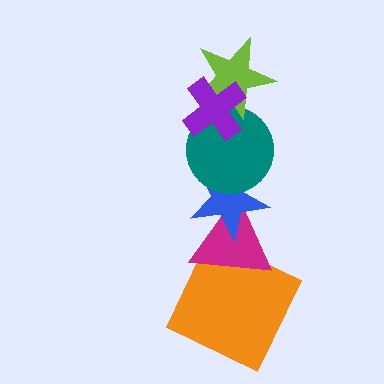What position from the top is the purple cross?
The purple cross is 1st from the top.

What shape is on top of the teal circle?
The lime star is on top of the teal circle.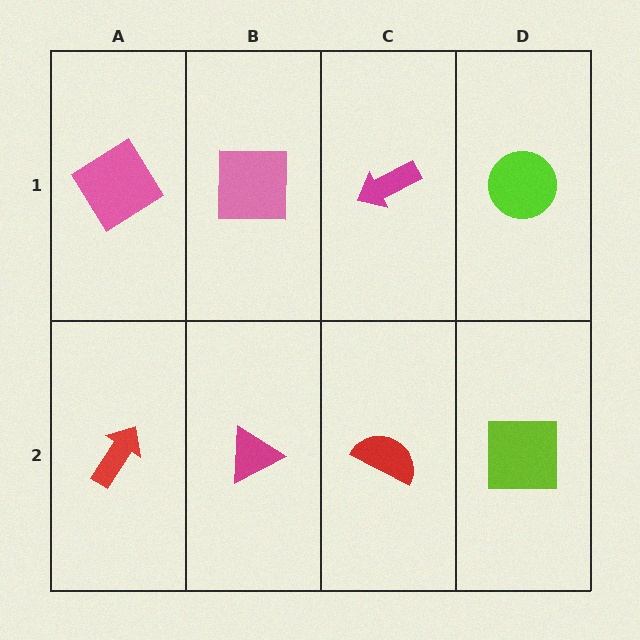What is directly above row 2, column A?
A pink diamond.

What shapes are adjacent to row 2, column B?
A pink square (row 1, column B), a red arrow (row 2, column A), a red semicircle (row 2, column C).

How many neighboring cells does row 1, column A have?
2.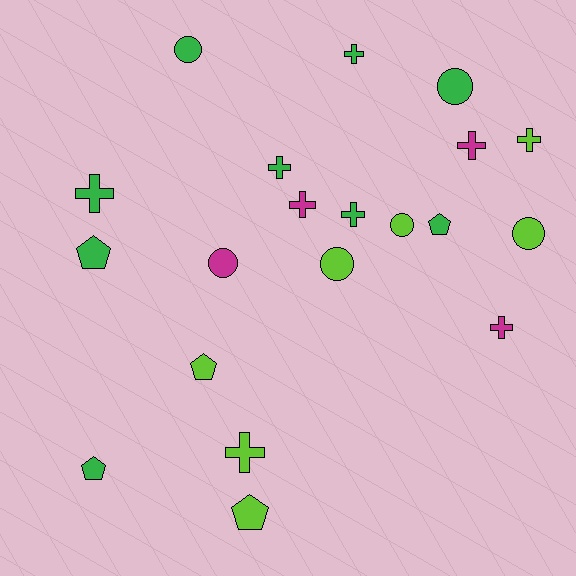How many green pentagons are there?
There are 3 green pentagons.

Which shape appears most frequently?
Cross, with 9 objects.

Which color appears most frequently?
Green, with 9 objects.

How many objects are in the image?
There are 20 objects.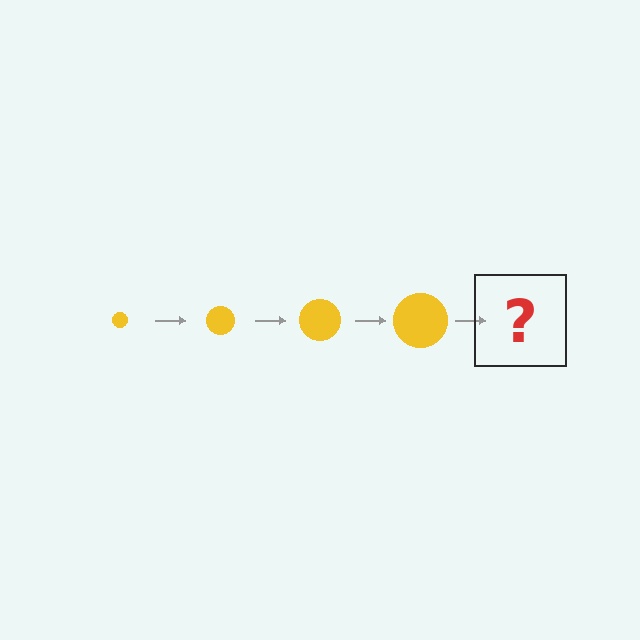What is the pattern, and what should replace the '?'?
The pattern is that the circle gets progressively larger each step. The '?' should be a yellow circle, larger than the previous one.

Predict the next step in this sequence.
The next step is a yellow circle, larger than the previous one.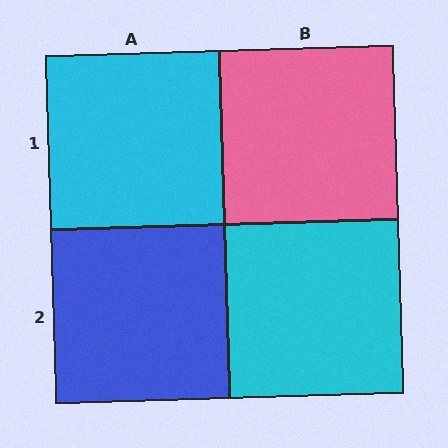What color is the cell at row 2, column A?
Blue.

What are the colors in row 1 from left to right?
Cyan, pink.